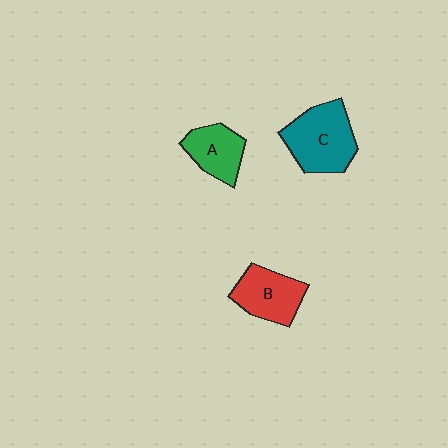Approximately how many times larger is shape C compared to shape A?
Approximately 1.5 times.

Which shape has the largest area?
Shape C (teal).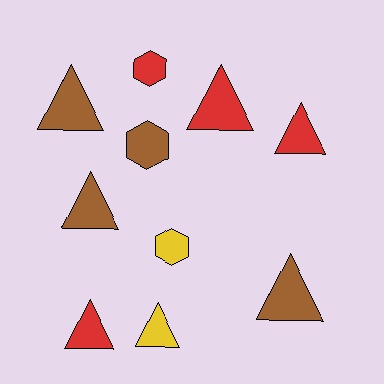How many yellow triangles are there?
There is 1 yellow triangle.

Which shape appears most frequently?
Triangle, with 7 objects.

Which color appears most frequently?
Brown, with 4 objects.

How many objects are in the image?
There are 10 objects.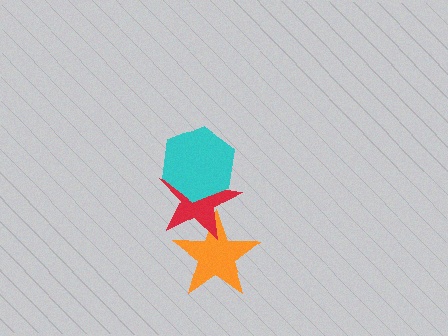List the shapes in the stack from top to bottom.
From top to bottom: the cyan hexagon, the red star, the orange star.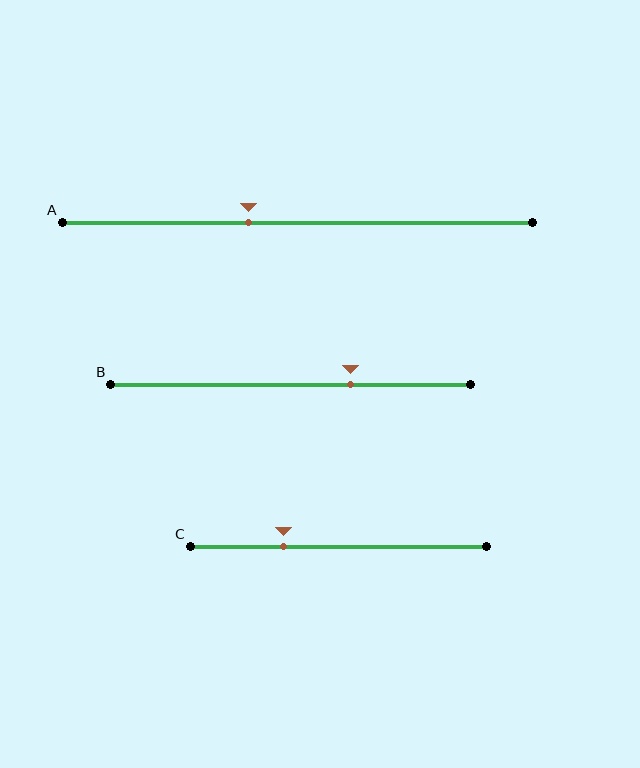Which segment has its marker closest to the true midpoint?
Segment A has its marker closest to the true midpoint.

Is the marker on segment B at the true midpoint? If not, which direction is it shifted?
No, the marker on segment B is shifted to the right by about 17% of the segment length.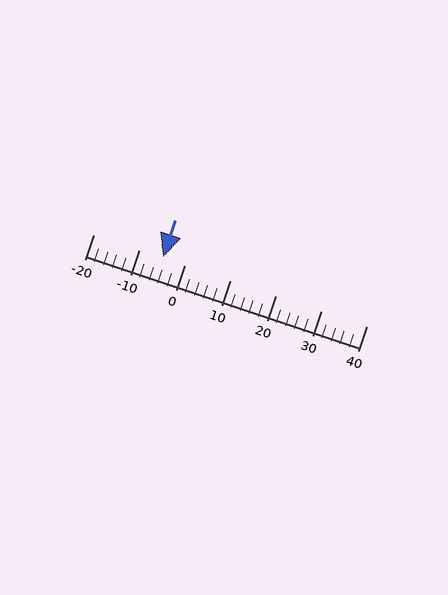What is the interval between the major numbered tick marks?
The major tick marks are spaced 10 units apart.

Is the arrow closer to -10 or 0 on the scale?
The arrow is closer to 0.